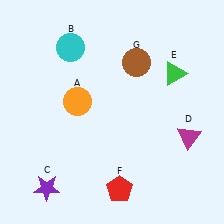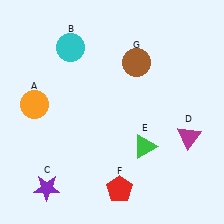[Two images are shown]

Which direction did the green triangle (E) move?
The green triangle (E) moved down.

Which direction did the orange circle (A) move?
The orange circle (A) moved left.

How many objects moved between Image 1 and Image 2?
2 objects moved between the two images.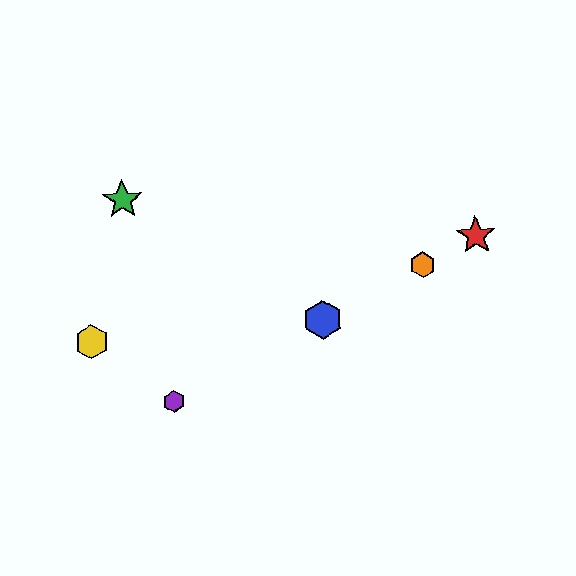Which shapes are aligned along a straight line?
The red star, the blue hexagon, the purple hexagon, the orange hexagon are aligned along a straight line.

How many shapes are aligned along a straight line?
4 shapes (the red star, the blue hexagon, the purple hexagon, the orange hexagon) are aligned along a straight line.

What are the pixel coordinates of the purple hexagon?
The purple hexagon is at (174, 402).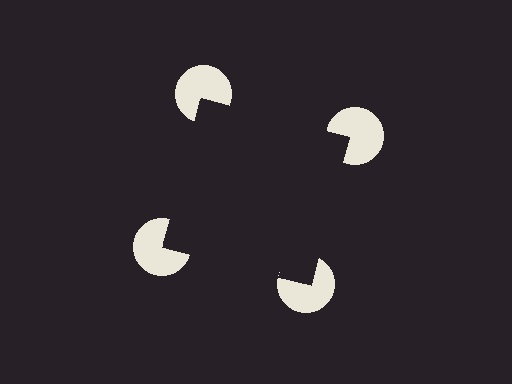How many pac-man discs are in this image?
There are 4 — one at each vertex of the illusory square.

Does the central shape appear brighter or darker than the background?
It typically appears slightly darker than the background, even though no actual brightness change is drawn.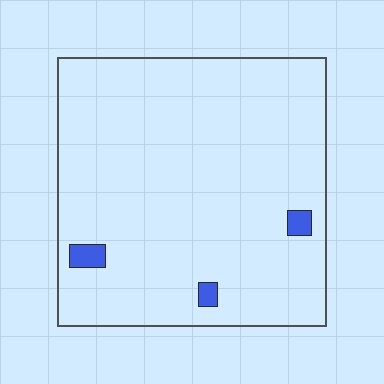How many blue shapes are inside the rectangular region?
3.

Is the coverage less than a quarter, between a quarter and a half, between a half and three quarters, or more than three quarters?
Less than a quarter.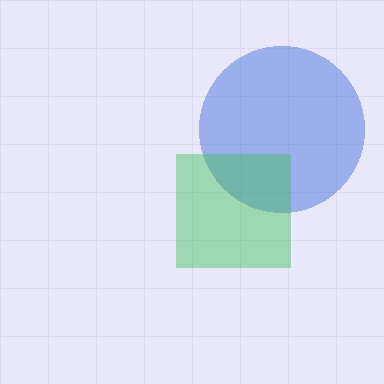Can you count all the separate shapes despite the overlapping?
Yes, there are 2 separate shapes.